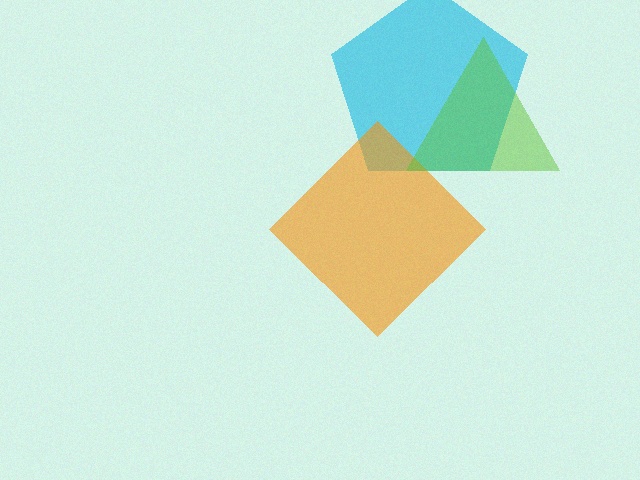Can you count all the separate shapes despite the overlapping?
Yes, there are 3 separate shapes.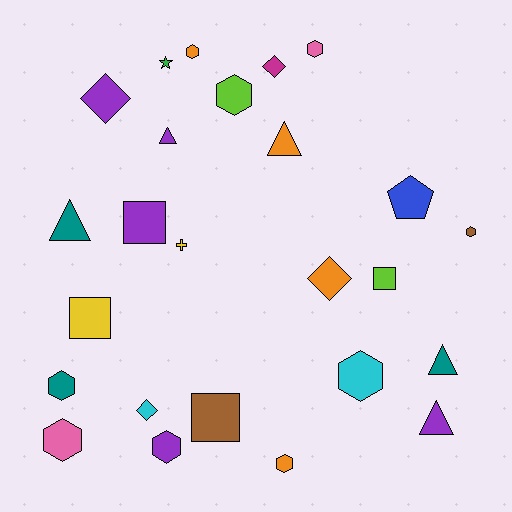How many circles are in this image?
There are no circles.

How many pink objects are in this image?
There are 2 pink objects.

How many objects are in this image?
There are 25 objects.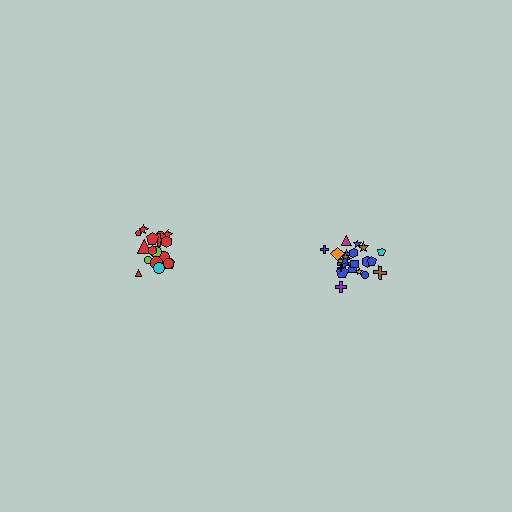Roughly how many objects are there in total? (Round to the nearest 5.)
Roughly 40 objects in total.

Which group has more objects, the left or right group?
The right group.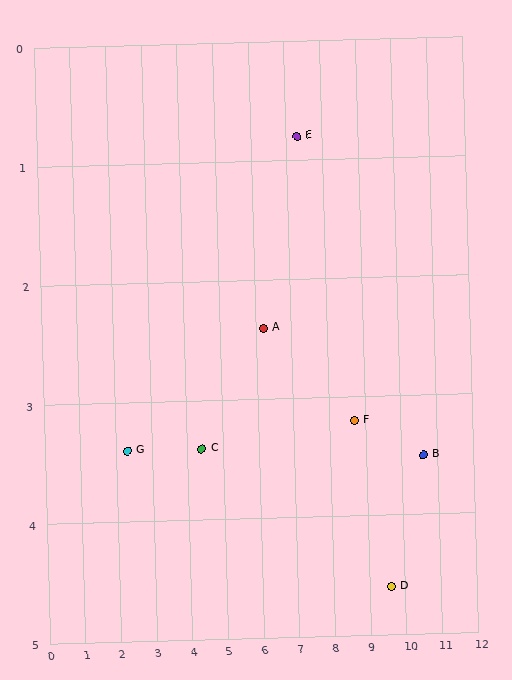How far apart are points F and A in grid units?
Points F and A are about 2.6 grid units apart.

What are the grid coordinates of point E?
Point E is at approximately (7.3, 0.8).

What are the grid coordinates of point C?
Point C is at approximately (4.4, 3.4).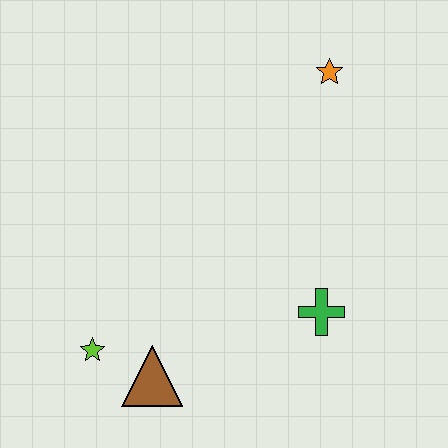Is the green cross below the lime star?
No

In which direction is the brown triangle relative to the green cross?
The brown triangle is to the left of the green cross.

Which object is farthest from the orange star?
The lime star is farthest from the orange star.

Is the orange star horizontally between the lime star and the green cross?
No